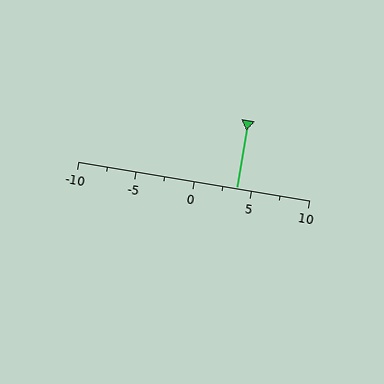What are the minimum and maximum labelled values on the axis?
The axis runs from -10 to 10.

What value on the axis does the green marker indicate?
The marker indicates approximately 3.8.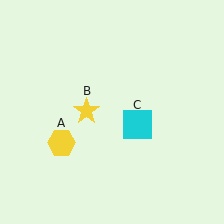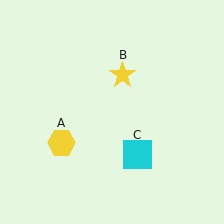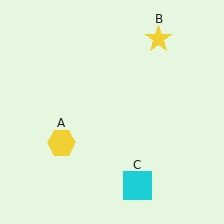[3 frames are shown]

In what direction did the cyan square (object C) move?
The cyan square (object C) moved down.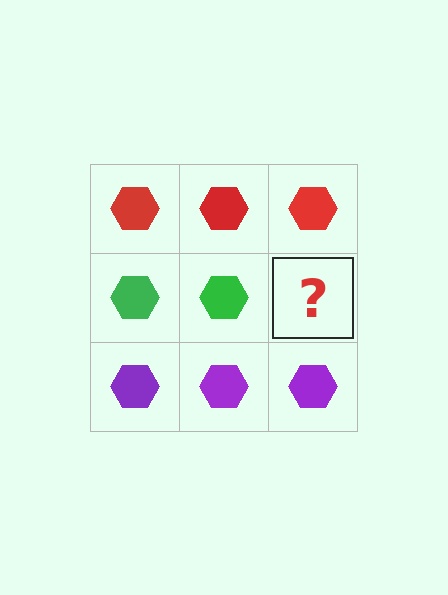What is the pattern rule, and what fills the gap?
The rule is that each row has a consistent color. The gap should be filled with a green hexagon.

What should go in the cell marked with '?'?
The missing cell should contain a green hexagon.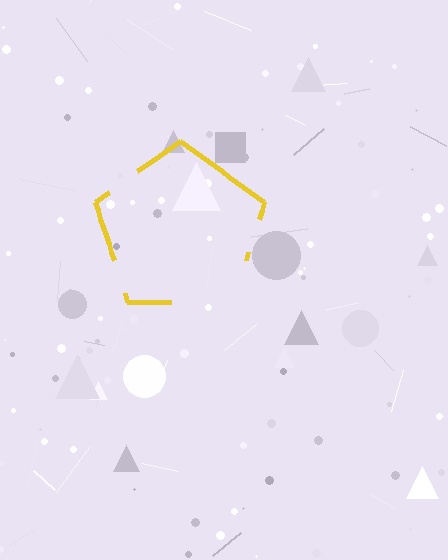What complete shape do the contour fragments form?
The contour fragments form a pentagon.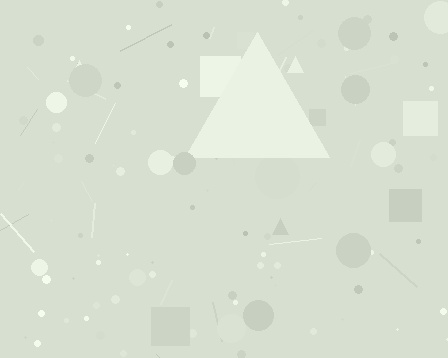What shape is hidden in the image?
A triangle is hidden in the image.